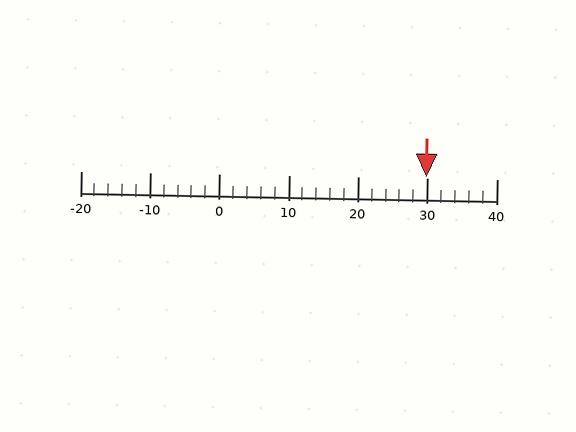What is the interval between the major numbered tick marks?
The major tick marks are spaced 10 units apart.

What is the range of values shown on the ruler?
The ruler shows values from -20 to 40.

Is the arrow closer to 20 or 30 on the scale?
The arrow is closer to 30.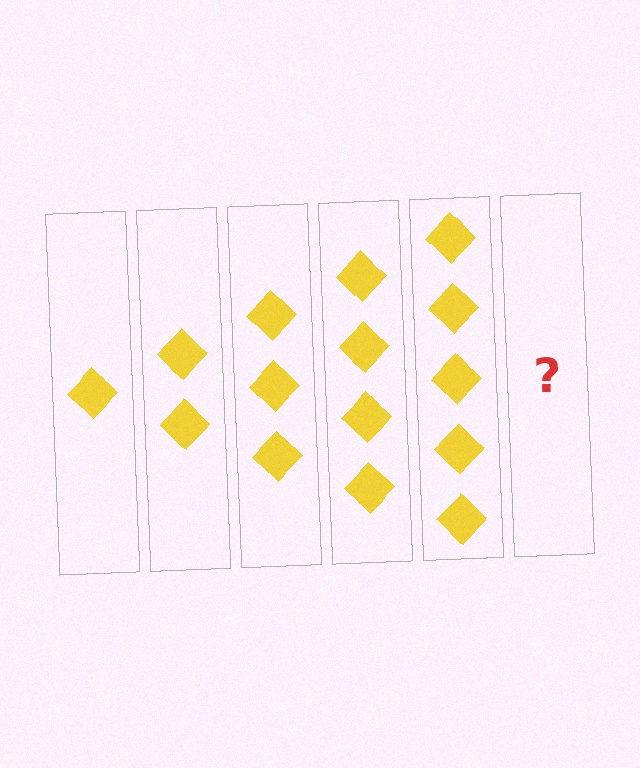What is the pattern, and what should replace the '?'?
The pattern is that each step adds one more diamond. The '?' should be 6 diamonds.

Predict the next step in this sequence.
The next step is 6 diamonds.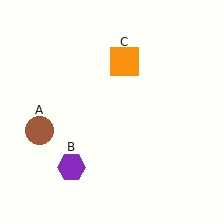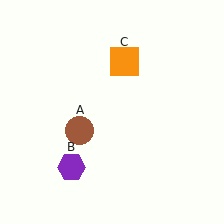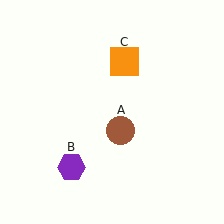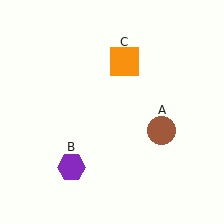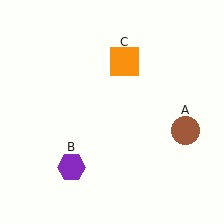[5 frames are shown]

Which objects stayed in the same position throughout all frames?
Purple hexagon (object B) and orange square (object C) remained stationary.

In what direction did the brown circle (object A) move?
The brown circle (object A) moved right.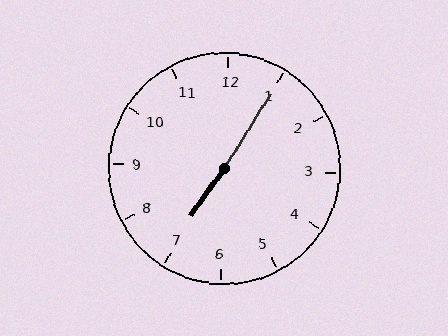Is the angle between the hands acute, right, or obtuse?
It is obtuse.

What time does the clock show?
7:05.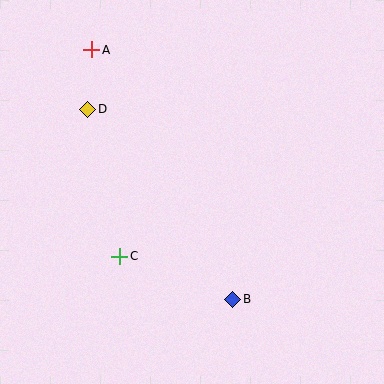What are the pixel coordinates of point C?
Point C is at (120, 256).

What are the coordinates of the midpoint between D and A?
The midpoint between D and A is at (90, 80).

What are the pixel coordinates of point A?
Point A is at (91, 50).